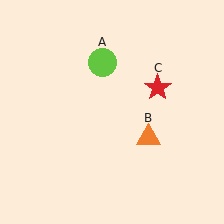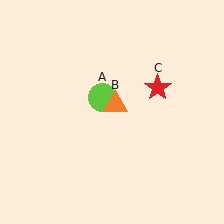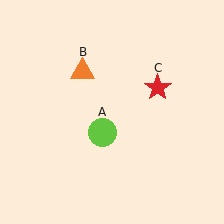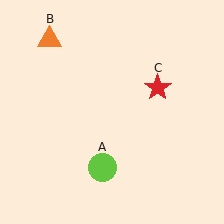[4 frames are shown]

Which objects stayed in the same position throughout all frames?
Red star (object C) remained stationary.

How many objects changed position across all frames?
2 objects changed position: lime circle (object A), orange triangle (object B).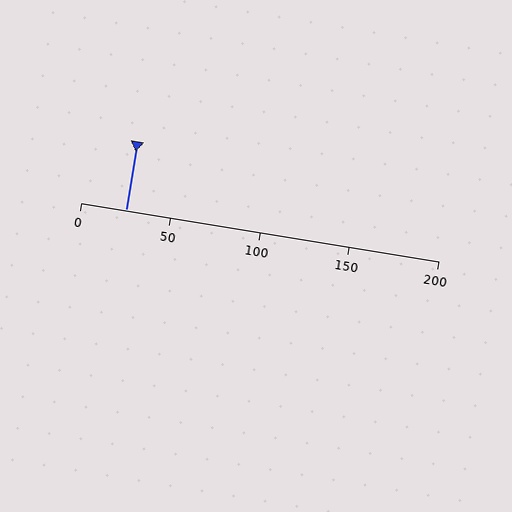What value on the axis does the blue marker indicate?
The marker indicates approximately 25.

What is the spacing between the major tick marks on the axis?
The major ticks are spaced 50 apart.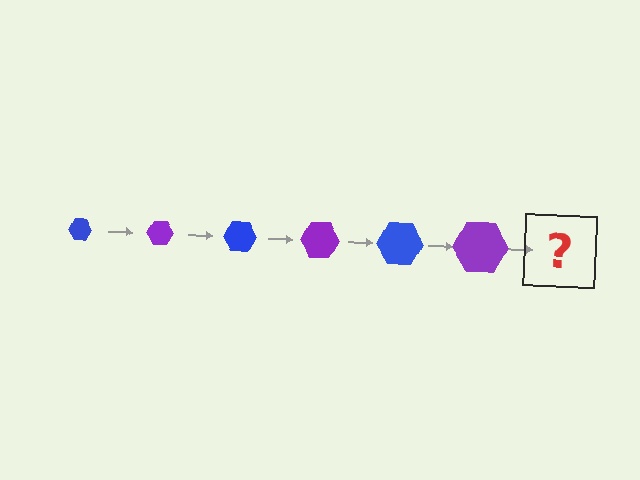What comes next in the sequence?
The next element should be a blue hexagon, larger than the previous one.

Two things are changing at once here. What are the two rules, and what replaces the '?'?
The two rules are that the hexagon grows larger each step and the color cycles through blue and purple. The '?' should be a blue hexagon, larger than the previous one.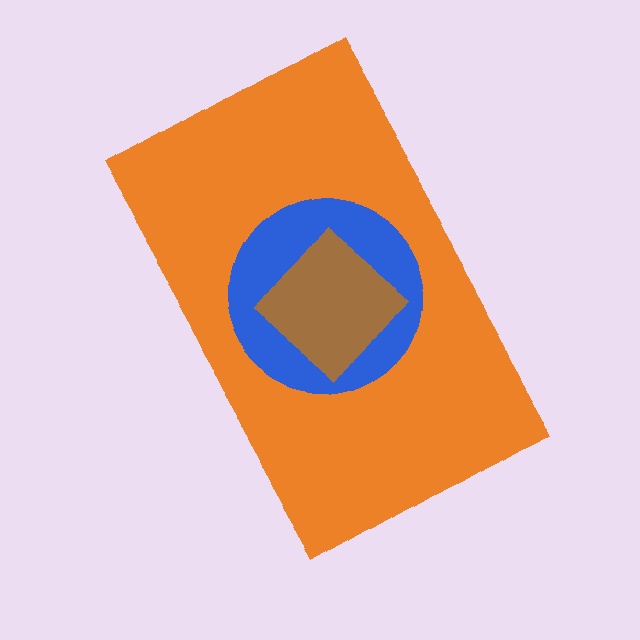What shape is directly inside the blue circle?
The brown diamond.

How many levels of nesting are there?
3.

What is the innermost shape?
The brown diamond.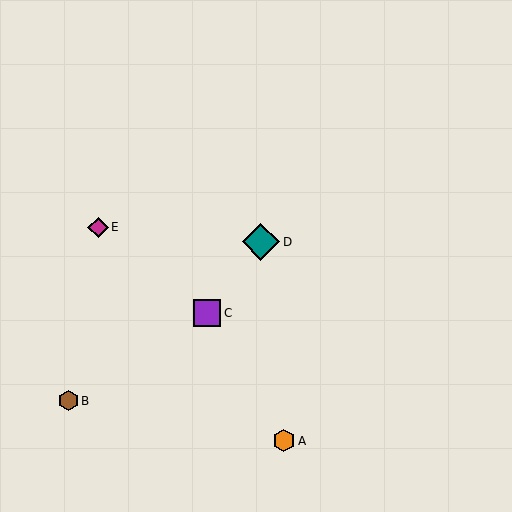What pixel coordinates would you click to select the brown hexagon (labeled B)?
Click at (68, 401) to select the brown hexagon B.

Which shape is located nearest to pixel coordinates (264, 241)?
The teal diamond (labeled D) at (261, 242) is nearest to that location.